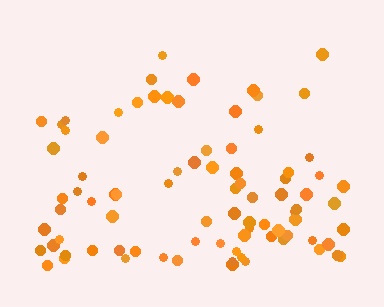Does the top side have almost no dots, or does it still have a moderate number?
Still a moderate number, just noticeably fewer than the bottom.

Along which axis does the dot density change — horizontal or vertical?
Vertical.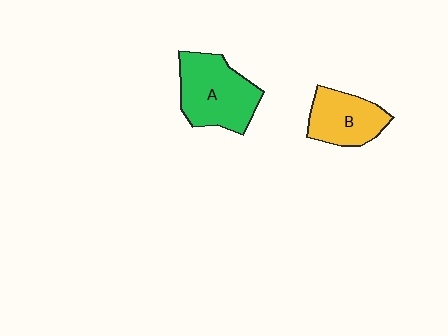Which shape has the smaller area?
Shape B (yellow).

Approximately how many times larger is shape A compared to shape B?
Approximately 1.4 times.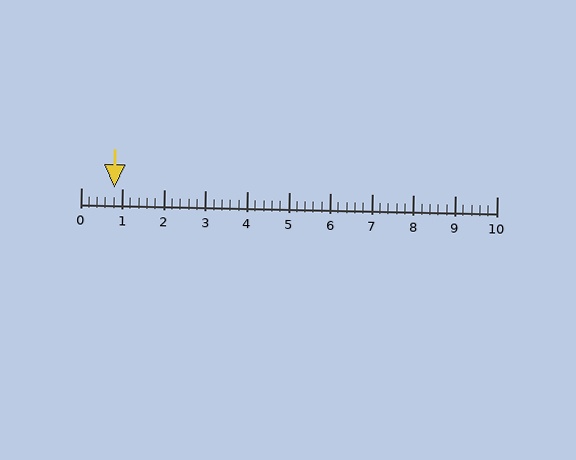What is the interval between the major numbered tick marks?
The major tick marks are spaced 1 units apart.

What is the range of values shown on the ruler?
The ruler shows values from 0 to 10.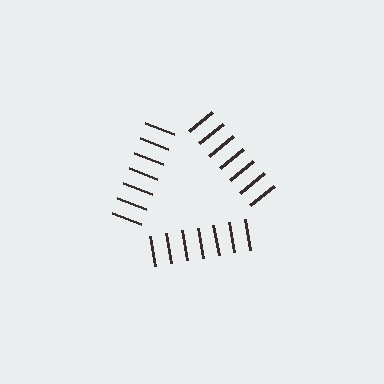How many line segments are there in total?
21 — 7 along each of the 3 edges.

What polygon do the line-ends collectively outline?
An illusory triangle — the line segments terminate on its edges but no continuous stroke is drawn.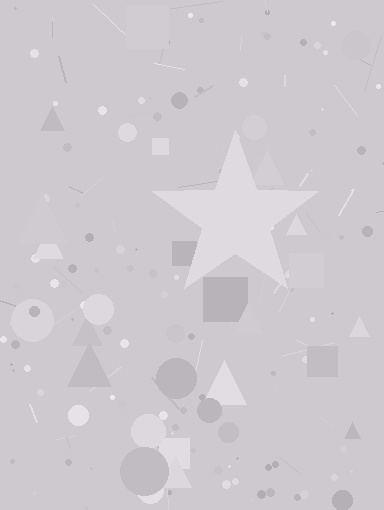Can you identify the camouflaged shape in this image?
The camouflaged shape is a star.